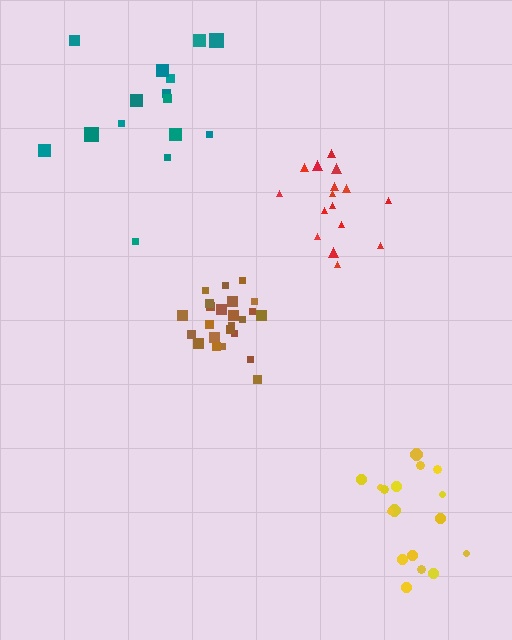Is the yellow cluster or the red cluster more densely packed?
Red.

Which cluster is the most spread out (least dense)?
Teal.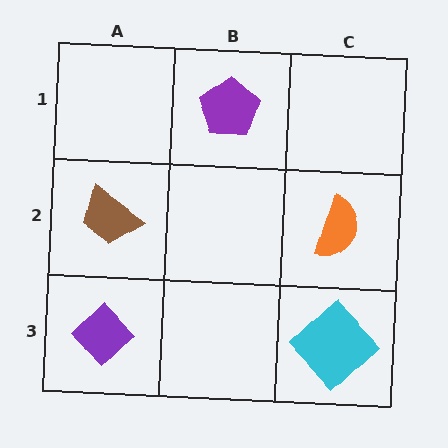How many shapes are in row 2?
2 shapes.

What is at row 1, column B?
A purple pentagon.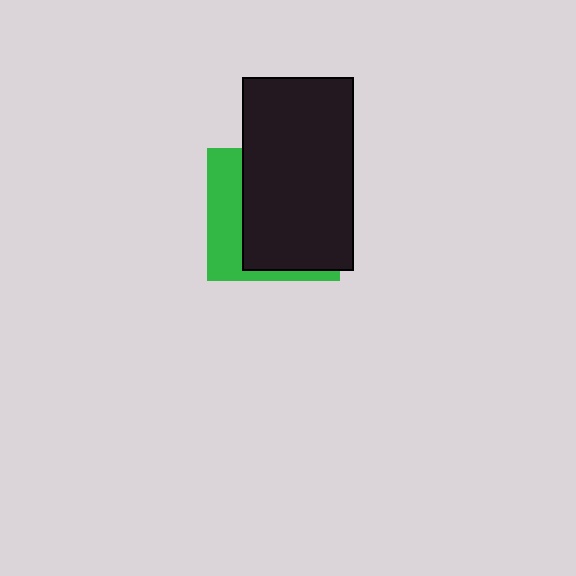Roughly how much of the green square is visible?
A small part of it is visible (roughly 31%).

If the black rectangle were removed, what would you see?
You would see the complete green square.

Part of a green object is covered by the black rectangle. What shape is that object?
It is a square.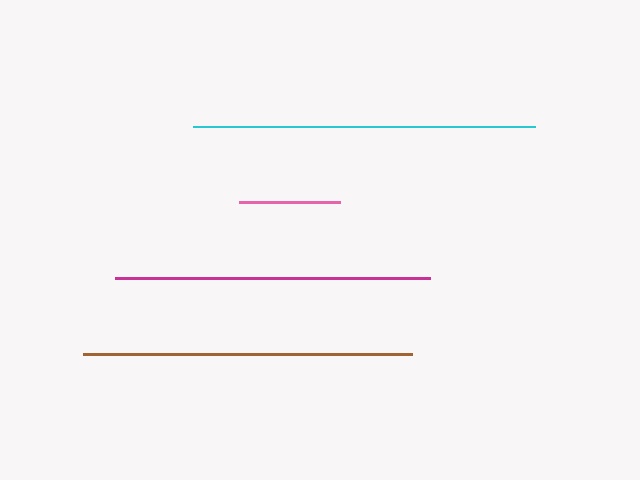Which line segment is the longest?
The cyan line is the longest at approximately 342 pixels.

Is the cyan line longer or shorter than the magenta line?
The cyan line is longer than the magenta line.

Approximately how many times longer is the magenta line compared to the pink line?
The magenta line is approximately 3.1 times the length of the pink line.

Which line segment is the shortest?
The pink line is the shortest at approximately 100 pixels.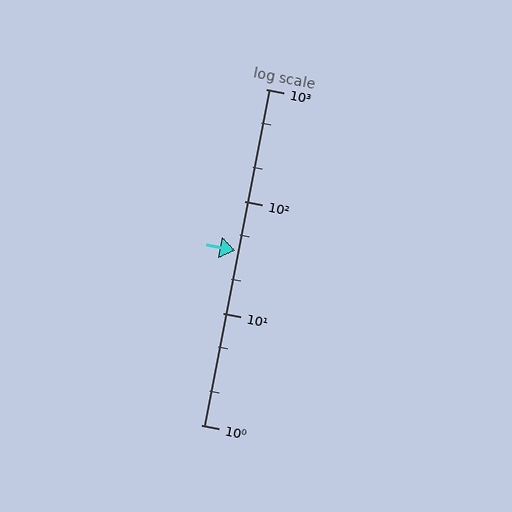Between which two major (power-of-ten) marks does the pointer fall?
The pointer is between 10 and 100.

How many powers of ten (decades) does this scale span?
The scale spans 3 decades, from 1 to 1000.